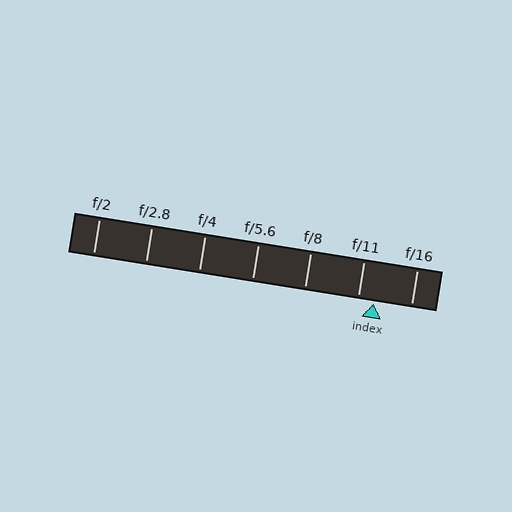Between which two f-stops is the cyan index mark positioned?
The index mark is between f/11 and f/16.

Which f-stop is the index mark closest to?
The index mark is closest to f/11.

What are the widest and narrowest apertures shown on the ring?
The widest aperture shown is f/2 and the narrowest is f/16.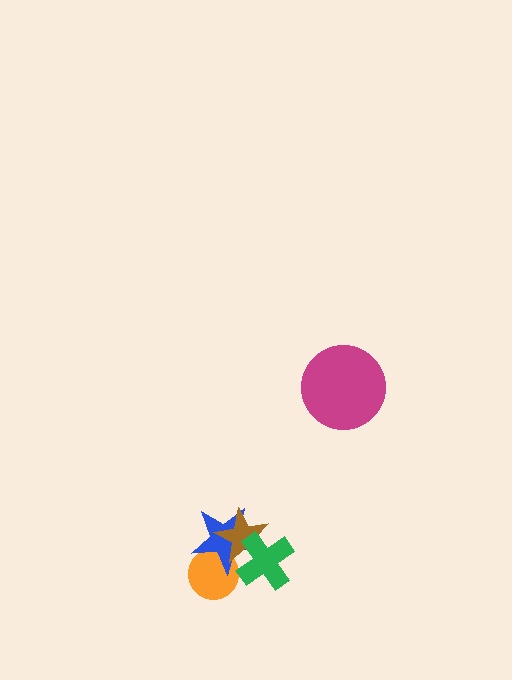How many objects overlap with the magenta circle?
0 objects overlap with the magenta circle.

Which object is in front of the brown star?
The green cross is in front of the brown star.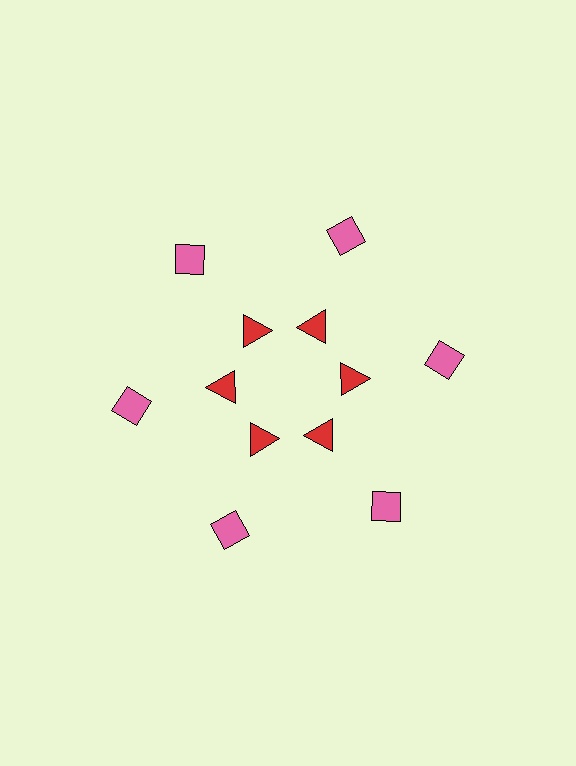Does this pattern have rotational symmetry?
Yes, this pattern has 6-fold rotational symmetry. It looks the same after rotating 60 degrees around the center.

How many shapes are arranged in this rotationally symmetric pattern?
There are 12 shapes, arranged in 6 groups of 2.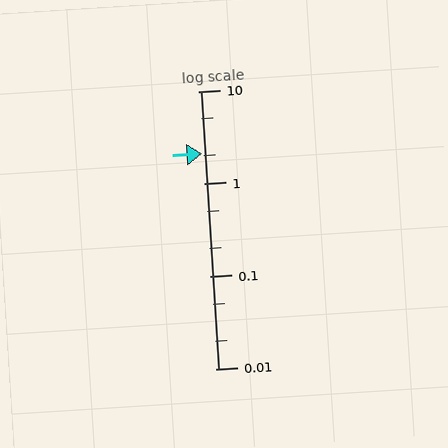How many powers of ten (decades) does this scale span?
The scale spans 3 decades, from 0.01 to 10.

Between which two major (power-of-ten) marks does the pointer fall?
The pointer is between 1 and 10.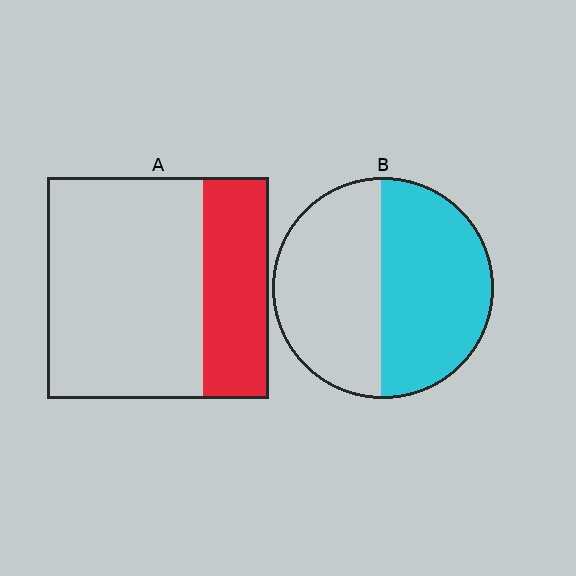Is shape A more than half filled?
No.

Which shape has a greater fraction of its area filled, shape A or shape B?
Shape B.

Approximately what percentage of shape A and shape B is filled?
A is approximately 30% and B is approximately 50%.